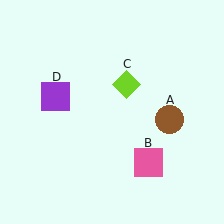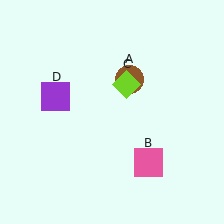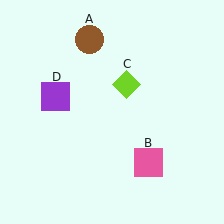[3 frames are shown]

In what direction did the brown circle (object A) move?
The brown circle (object A) moved up and to the left.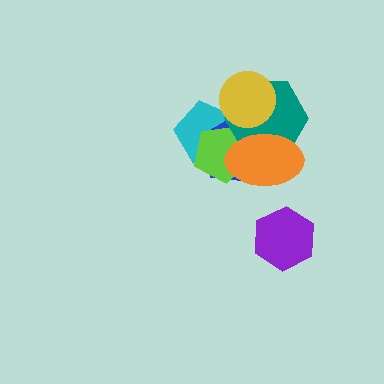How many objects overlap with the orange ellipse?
4 objects overlap with the orange ellipse.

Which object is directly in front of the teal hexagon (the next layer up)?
The yellow circle is directly in front of the teal hexagon.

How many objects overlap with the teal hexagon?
5 objects overlap with the teal hexagon.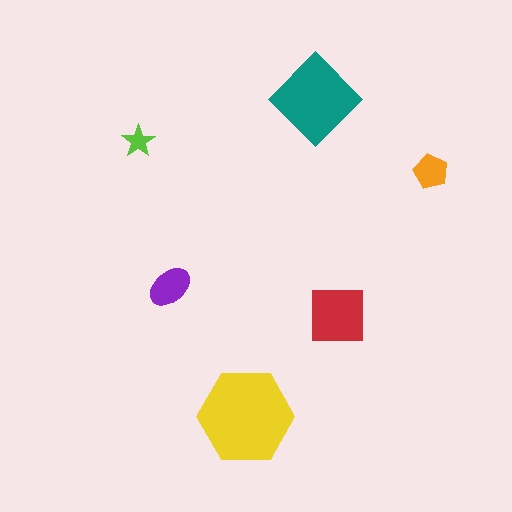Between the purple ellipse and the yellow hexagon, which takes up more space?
The yellow hexagon.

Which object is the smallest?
The lime star.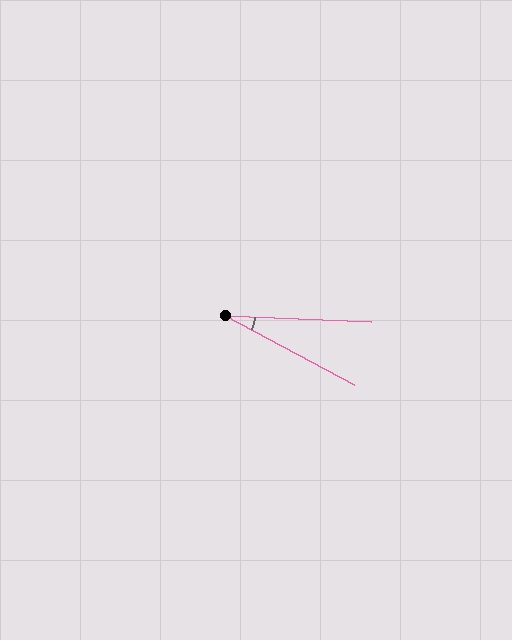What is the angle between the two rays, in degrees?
Approximately 26 degrees.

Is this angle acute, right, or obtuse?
It is acute.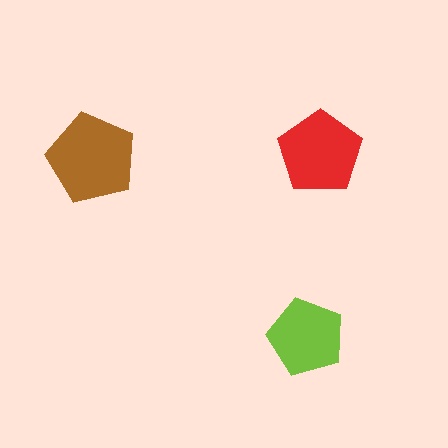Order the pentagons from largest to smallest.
the brown one, the red one, the lime one.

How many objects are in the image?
There are 3 objects in the image.